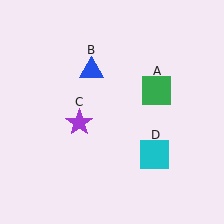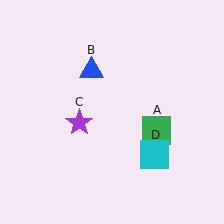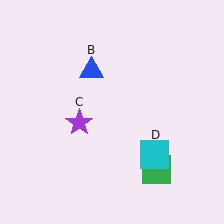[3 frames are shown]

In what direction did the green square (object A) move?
The green square (object A) moved down.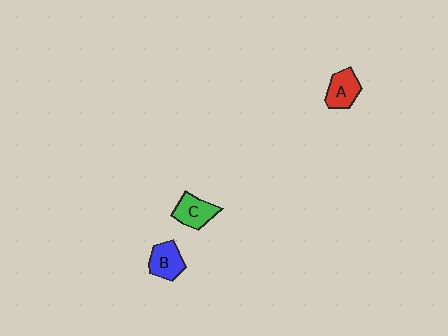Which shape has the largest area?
Shape C (green).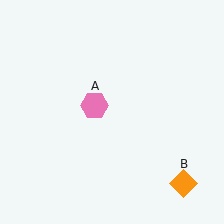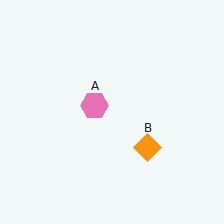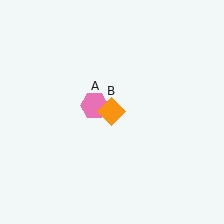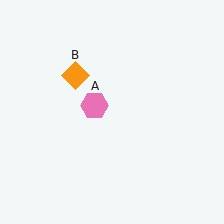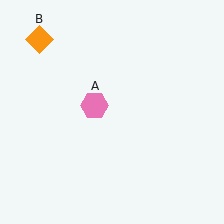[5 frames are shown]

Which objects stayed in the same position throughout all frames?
Pink hexagon (object A) remained stationary.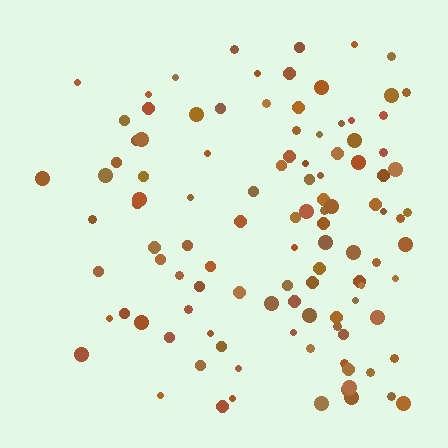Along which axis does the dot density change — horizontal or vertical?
Horizontal.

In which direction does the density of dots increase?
From left to right, with the right side densest.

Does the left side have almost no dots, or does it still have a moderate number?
Still a moderate number, just noticeably fewer than the right.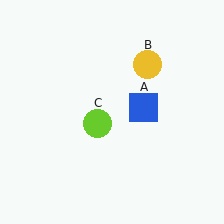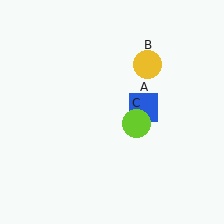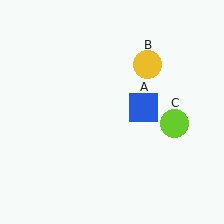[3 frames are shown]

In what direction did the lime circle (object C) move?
The lime circle (object C) moved right.